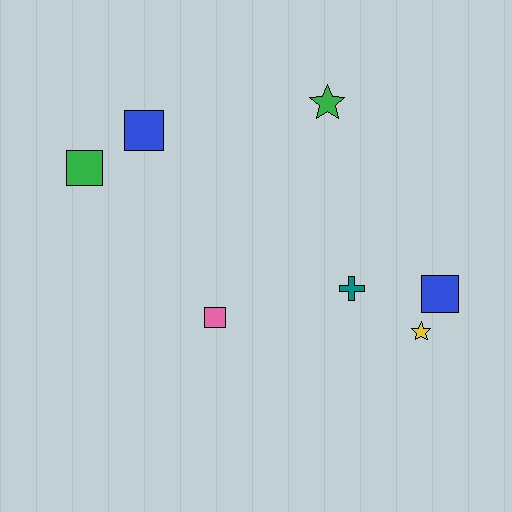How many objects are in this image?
There are 7 objects.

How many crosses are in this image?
There is 1 cross.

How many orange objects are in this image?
There are no orange objects.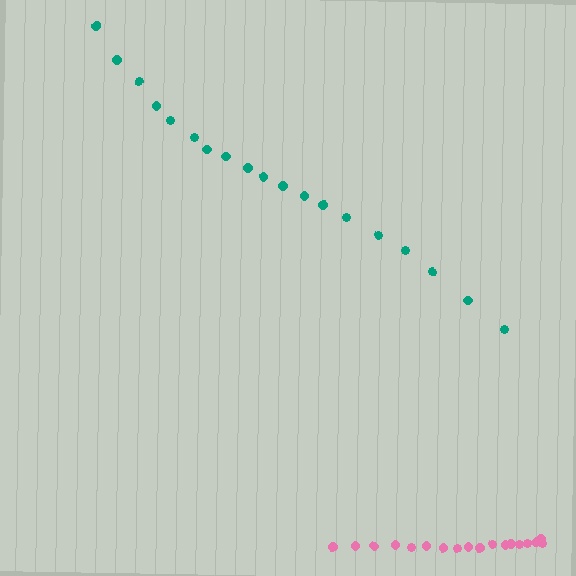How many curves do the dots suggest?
There are 2 distinct paths.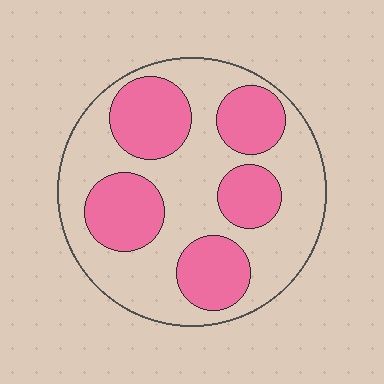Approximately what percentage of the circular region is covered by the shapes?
Approximately 40%.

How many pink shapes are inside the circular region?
5.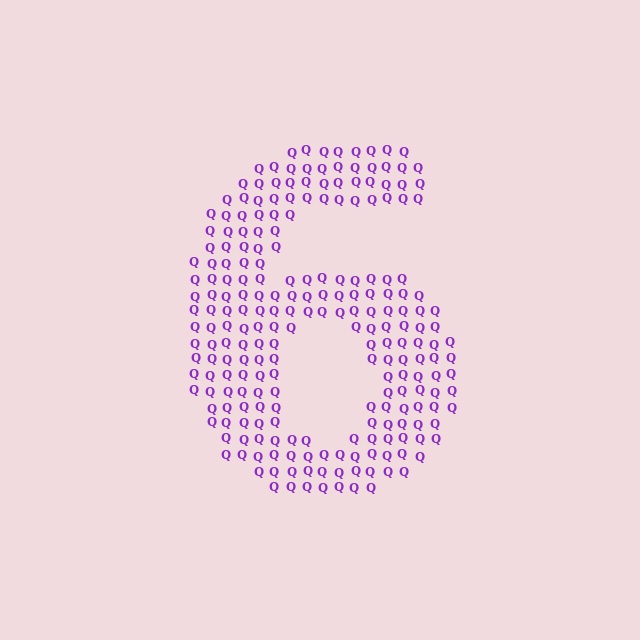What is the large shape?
The large shape is the digit 6.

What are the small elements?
The small elements are letter Q's.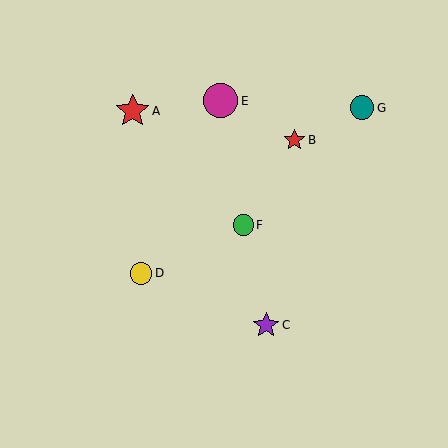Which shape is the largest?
The magenta circle (labeled E) is the largest.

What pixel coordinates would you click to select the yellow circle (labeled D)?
Click at (141, 273) to select the yellow circle D.